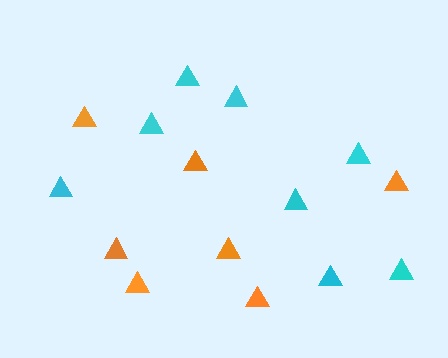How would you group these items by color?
There are 2 groups: one group of orange triangles (7) and one group of cyan triangles (8).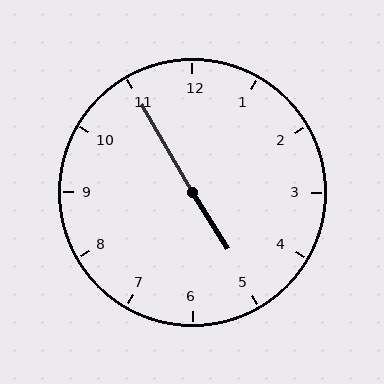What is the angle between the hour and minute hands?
Approximately 178 degrees.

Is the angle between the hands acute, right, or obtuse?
It is obtuse.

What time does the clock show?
4:55.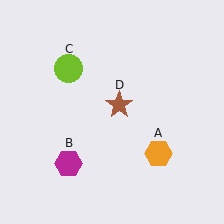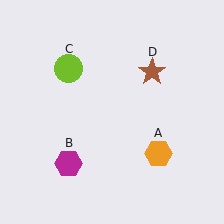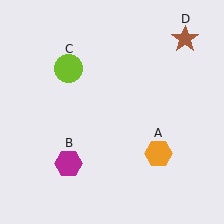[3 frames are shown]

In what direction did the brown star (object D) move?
The brown star (object D) moved up and to the right.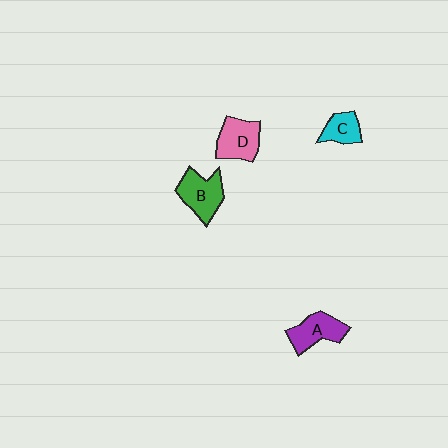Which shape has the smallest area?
Shape C (cyan).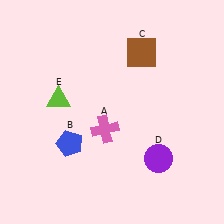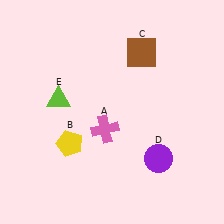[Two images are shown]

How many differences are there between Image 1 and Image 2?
There is 1 difference between the two images.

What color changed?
The pentagon (B) changed from blue in Image 1 to yellow in Image 2.